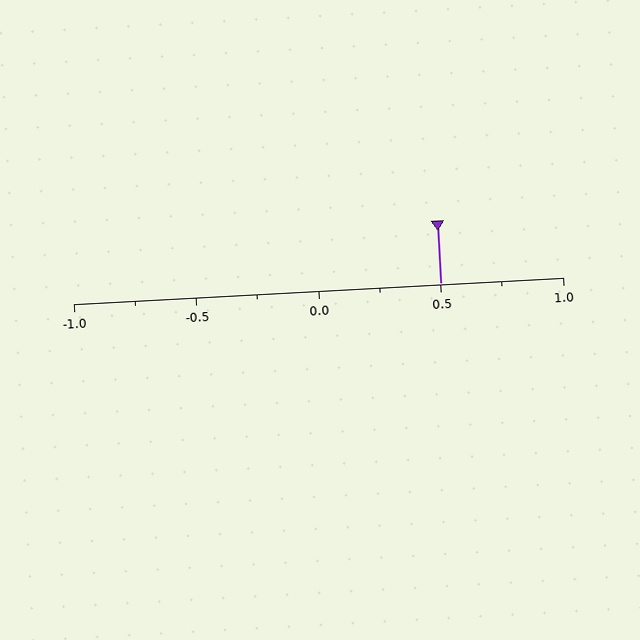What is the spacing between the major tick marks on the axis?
The major ticks are spaced 0.5 apart.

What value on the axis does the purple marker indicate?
The marker indicates approximately 0.5.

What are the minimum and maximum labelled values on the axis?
The axis runs from -1.0 to 1.0.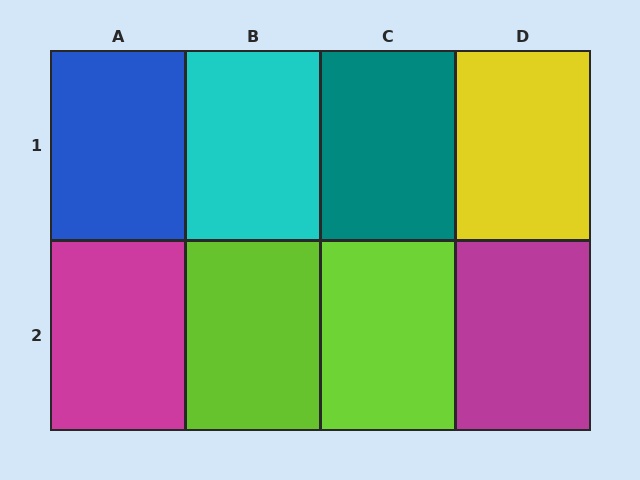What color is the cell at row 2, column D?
Magenta.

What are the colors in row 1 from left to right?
Blue, cyan, teal, yellow.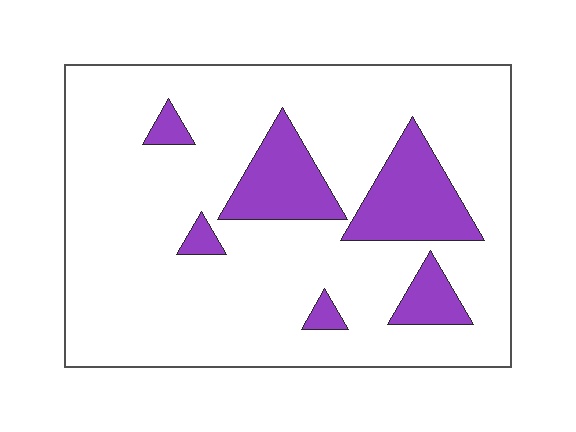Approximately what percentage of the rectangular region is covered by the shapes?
Approximately 15%.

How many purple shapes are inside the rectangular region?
6.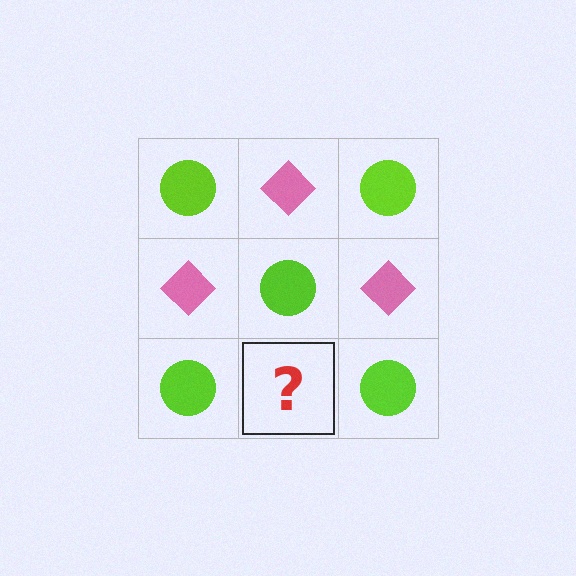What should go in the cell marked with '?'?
The missing cell should contain a pink diamond.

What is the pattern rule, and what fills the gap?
The rule is that it alternates lime circle and pink diamond in a checkerboard pattern. The gap should be filled with a pink diamond.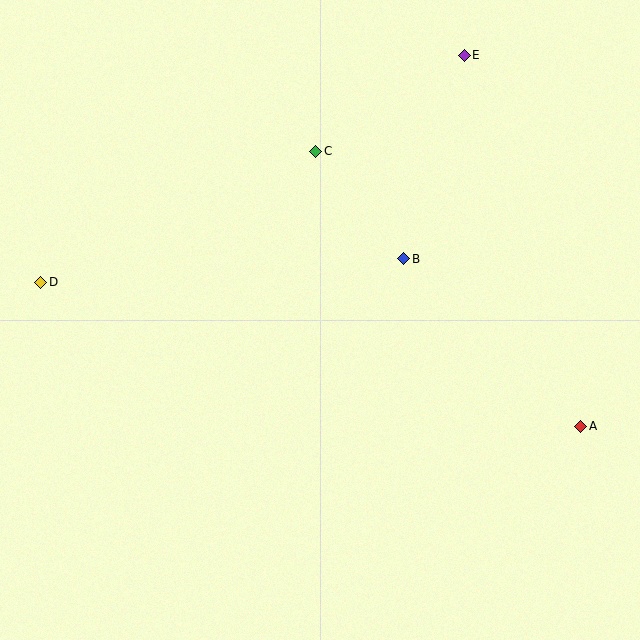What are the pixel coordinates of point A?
Point A is at (581, 426).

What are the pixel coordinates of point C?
Point C is at (316, 151).